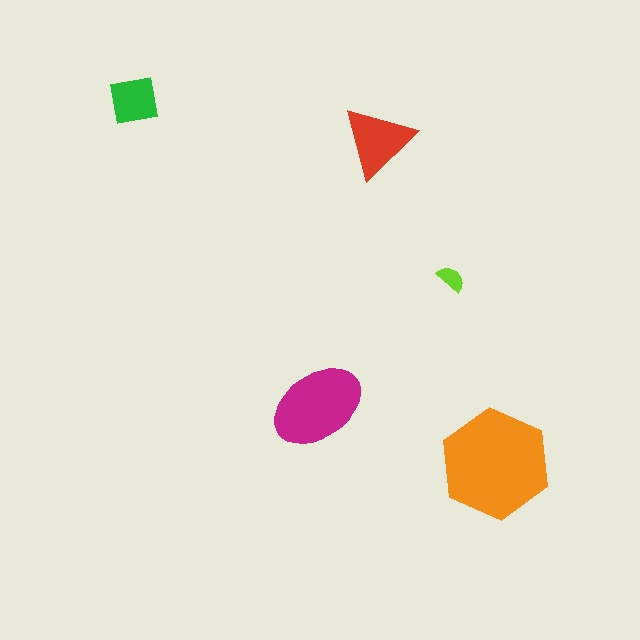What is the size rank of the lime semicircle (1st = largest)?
5th.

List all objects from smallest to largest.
The lime semicircle, the green square, the red triangle, the magenta ellipse, the orange hexagon.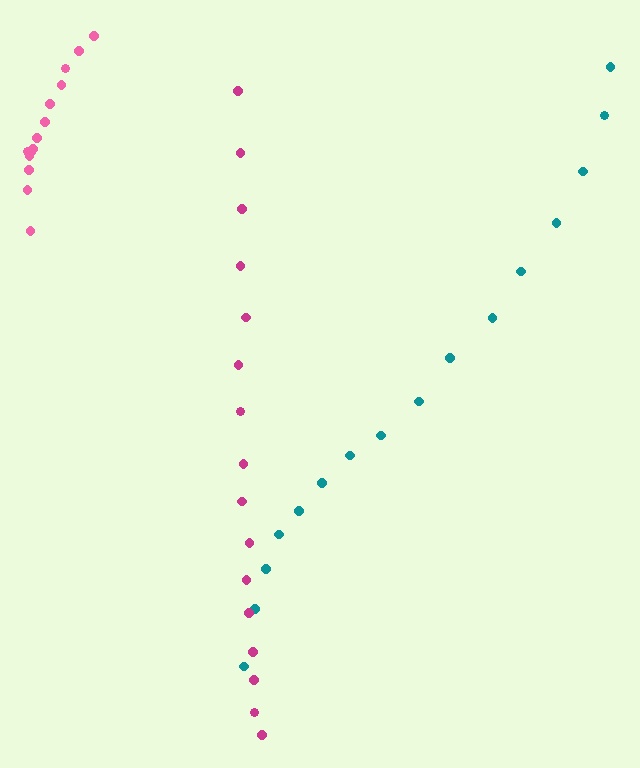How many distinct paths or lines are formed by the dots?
There are 3 distinct paths.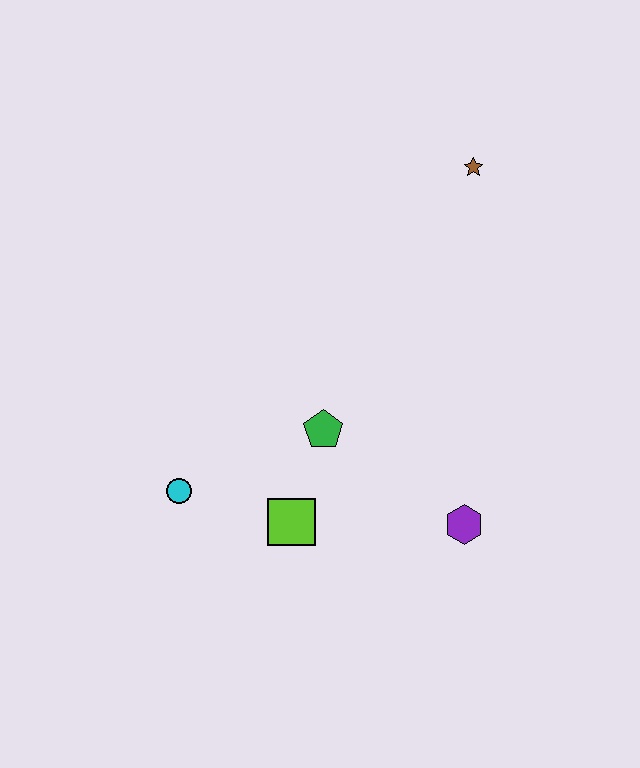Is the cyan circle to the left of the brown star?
Yes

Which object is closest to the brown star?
The green pentagon is closest to the brown star.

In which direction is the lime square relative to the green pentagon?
The lime square is below the green pentagon.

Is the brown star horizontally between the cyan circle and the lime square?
No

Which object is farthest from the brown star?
The cyan circle is farthest from the brown star.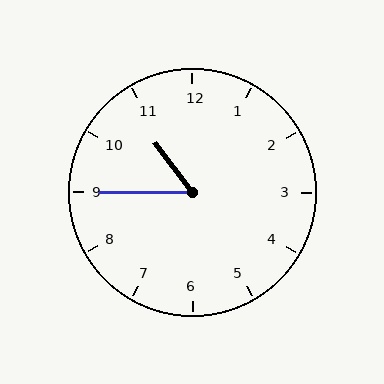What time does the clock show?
10:45.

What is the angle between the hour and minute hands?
Approximately 52 degrees.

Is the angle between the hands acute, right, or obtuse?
It is acute.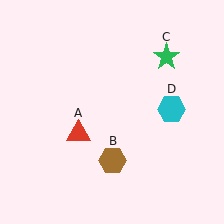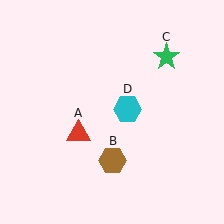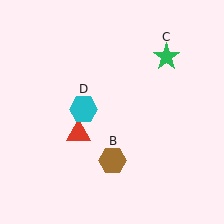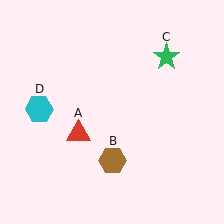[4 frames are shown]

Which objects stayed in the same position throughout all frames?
Red triangle (object A) and brown hexagon (object B) and green star (object C) remained stationary.